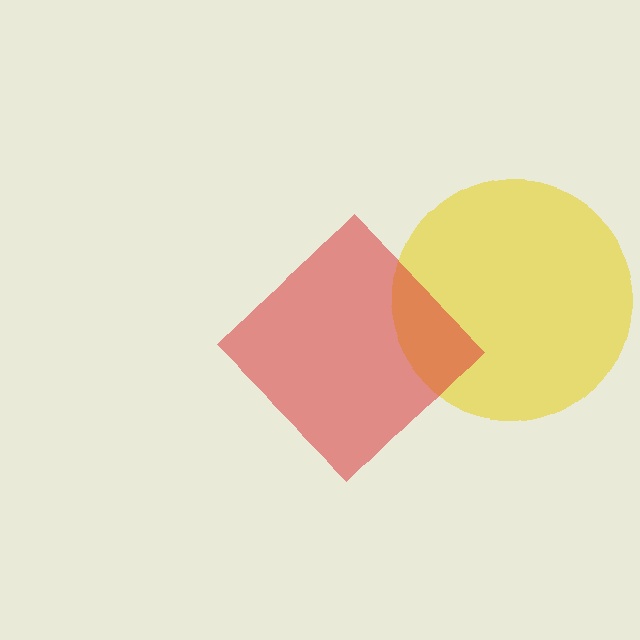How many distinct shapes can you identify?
There are 2 distinct shapes: a yellow circle, a red diamond.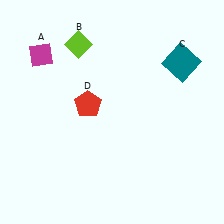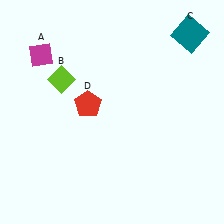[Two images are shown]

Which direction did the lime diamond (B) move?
The lime diamond (B) moved down.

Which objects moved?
The objects that moved are: the lime diamond (B), the teal square (C).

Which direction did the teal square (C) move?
The teal square (C) moved up.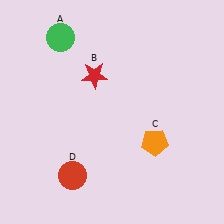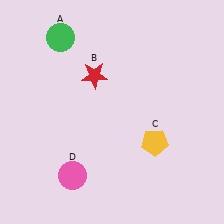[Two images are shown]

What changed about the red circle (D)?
In Image 1, D is red. In Image 2, it changed to pink.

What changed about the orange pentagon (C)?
In Image 1, C is orange. In Image 2, it changed to yellow.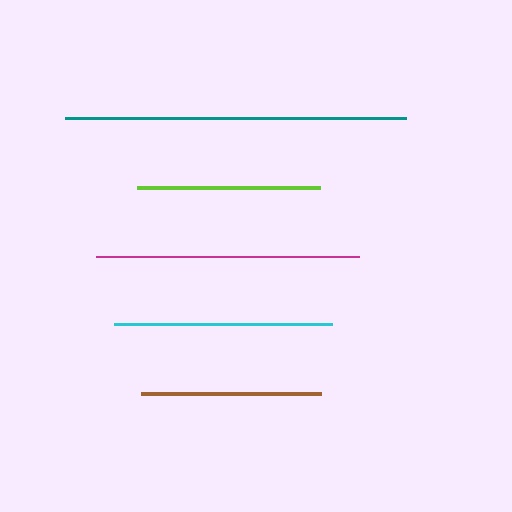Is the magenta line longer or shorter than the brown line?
The magenta line is longer than the brown line.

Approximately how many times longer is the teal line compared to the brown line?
The teal line is approximately 1.9 times the length of the brown line.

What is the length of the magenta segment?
The magenta segment is approximately 263 pixels long.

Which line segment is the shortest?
The brown line is the shortest at approximately 180 pixels.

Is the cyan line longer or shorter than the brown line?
The cyan line is longer than the brown line.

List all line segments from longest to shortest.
From longest to shortest: teal, magenta, cyan, lime, brown.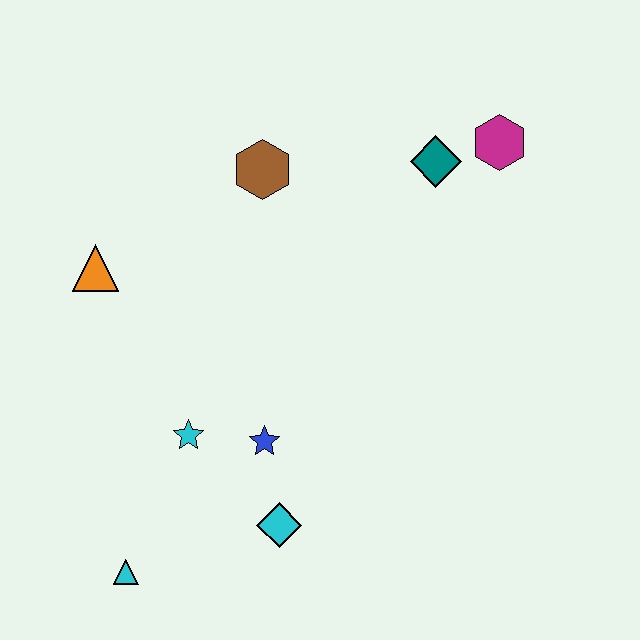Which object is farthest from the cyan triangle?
The magenta hexagon is farthest from the cyan triangle.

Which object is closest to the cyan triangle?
The cyan star is closest to the cyan triangle.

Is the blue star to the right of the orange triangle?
Yes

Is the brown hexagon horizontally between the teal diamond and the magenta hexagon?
No